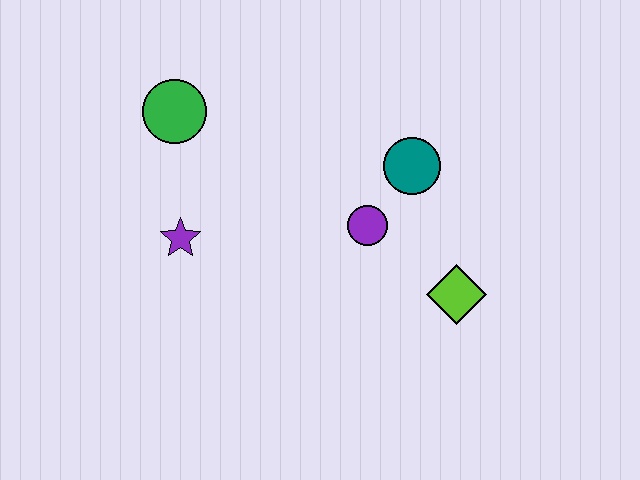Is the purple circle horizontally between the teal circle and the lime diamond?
No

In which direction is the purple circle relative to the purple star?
The purple circle is to the right of the purple star.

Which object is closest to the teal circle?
The purple circle is closest to the teal circle.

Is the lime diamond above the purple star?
No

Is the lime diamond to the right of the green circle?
Yes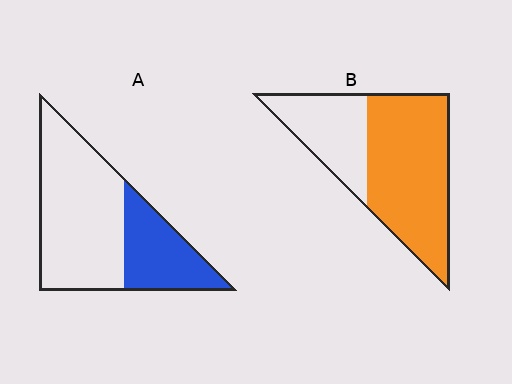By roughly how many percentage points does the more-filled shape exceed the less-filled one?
By roughly 35 percentage points (B over A).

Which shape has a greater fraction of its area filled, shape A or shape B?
Shape B.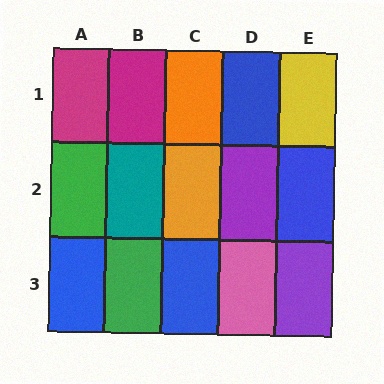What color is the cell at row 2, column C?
Orange.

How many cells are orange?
2 cells are orange.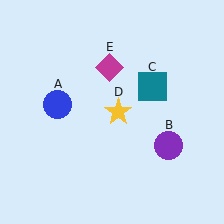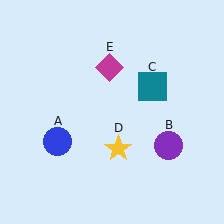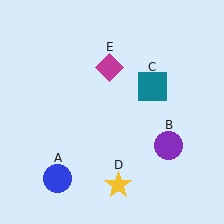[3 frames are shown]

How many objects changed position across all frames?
2 objects changed position: blue circle (object A), yellow star (object D).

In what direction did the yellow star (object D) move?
The yellow star (object D) moved down.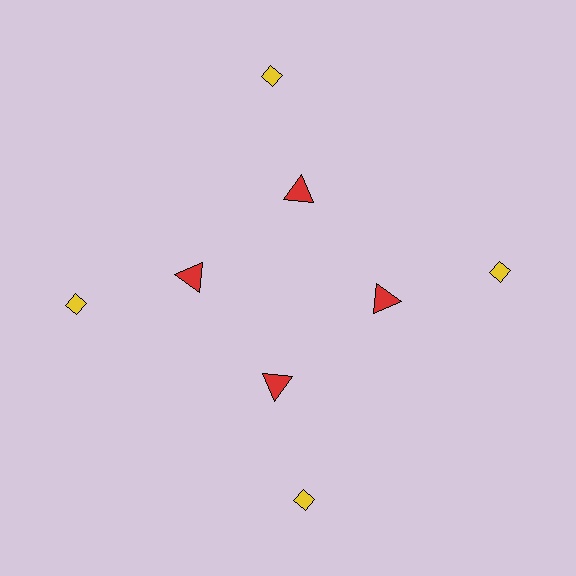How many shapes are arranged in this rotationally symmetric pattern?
There are 8 shapes, arranged in 4 groups of 2.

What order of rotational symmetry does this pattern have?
This pattern has 4-fold rotational symmetry.